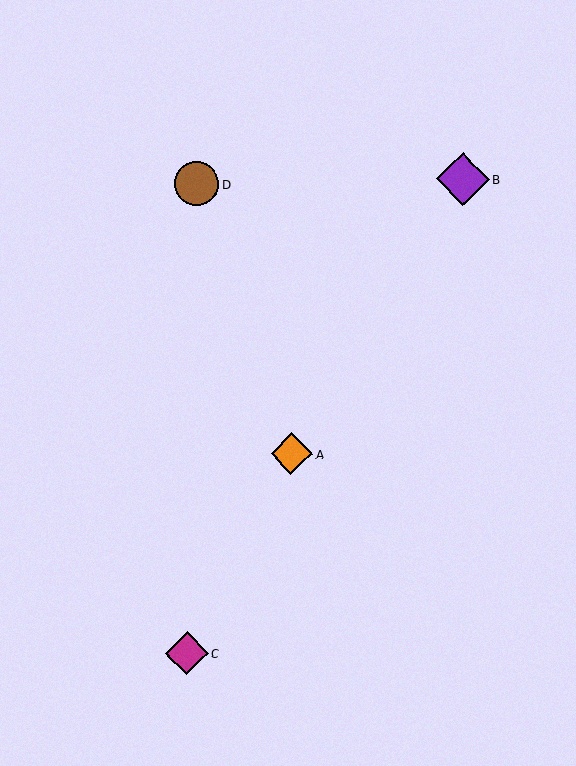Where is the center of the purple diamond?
The center of the purple diamond is at (463, 179).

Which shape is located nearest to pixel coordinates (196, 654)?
The magenta diamond (labeled C) at (187, 653) is nearest to that location.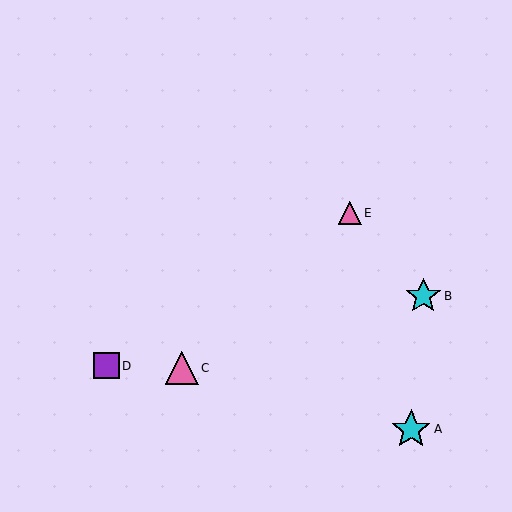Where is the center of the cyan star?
The center of the cyan star is at (423, 296).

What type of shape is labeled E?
Shape E is a pink triangle.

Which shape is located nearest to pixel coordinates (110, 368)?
The purple square (labeled D) at (106, 366) is nearest to that location.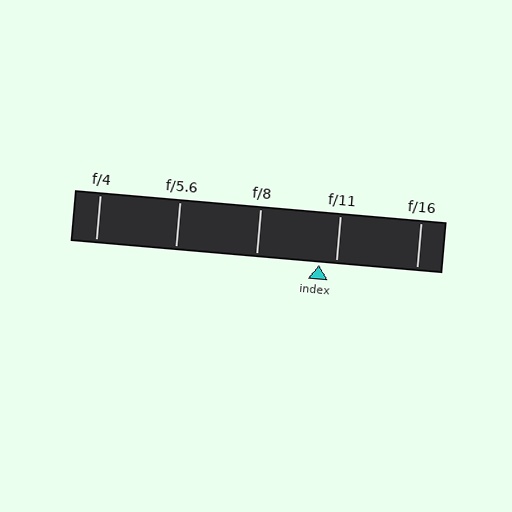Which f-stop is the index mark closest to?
The index mark is closest to f/11.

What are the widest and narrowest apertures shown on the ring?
The widest aperture shown is f/4 and the narrowest is f/16.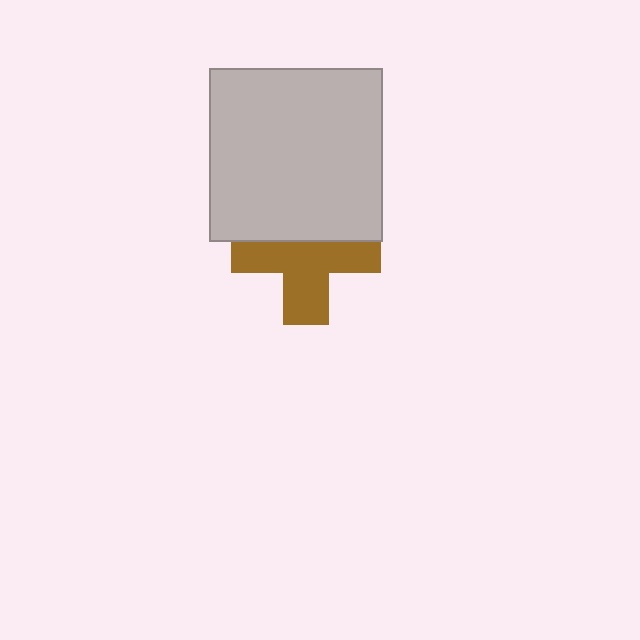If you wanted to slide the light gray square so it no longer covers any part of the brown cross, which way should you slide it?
Slide it up — that is the most direct way to separate the two shapes.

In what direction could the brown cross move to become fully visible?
The brown cross could move down. That would shift it out from behind the light gray square entirely.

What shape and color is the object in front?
The object in front is a light gray square.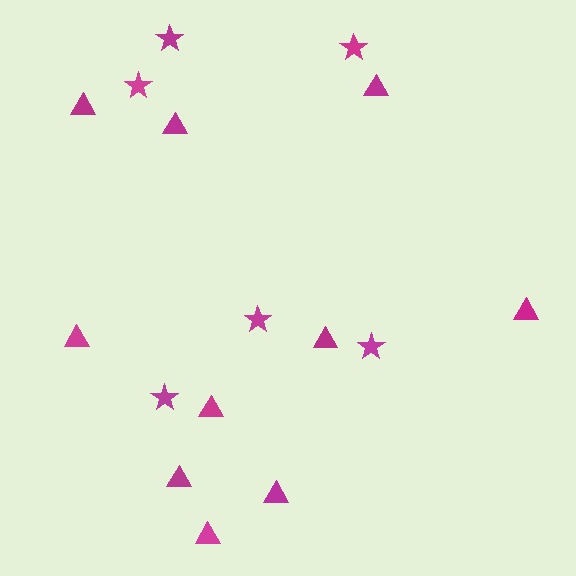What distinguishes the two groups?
There are 2 groups: one group of stars (6) and one group of triangles (10).